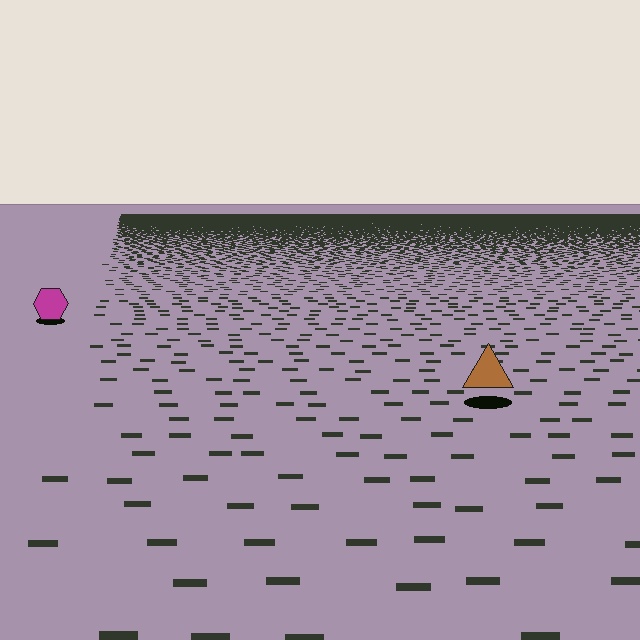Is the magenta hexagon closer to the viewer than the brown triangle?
No. The brown triangle is closer — you can tell from the texture gradient: the ground texture is coarser near it.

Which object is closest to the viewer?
The brown triangle is closest. The texture marks near it are larger and more spread out.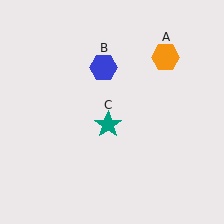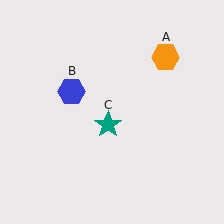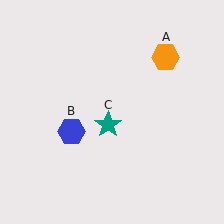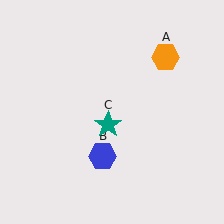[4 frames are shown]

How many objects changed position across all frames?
1 object changed position: blue hexagon (object B).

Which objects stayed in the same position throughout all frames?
Orange hexagon (object A) and teal star (object C) remained stationary.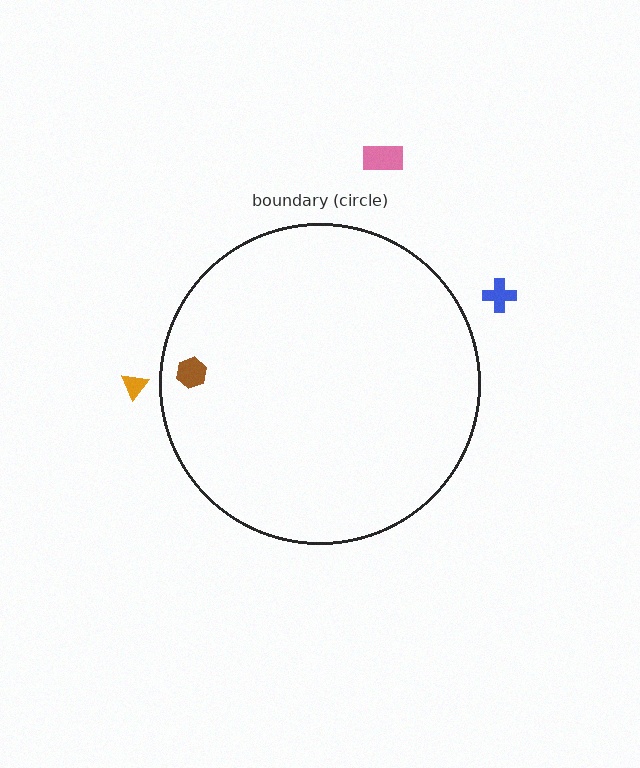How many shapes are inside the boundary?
1 inside, 3 outside.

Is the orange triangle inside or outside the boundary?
Outside.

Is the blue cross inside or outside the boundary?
Outside.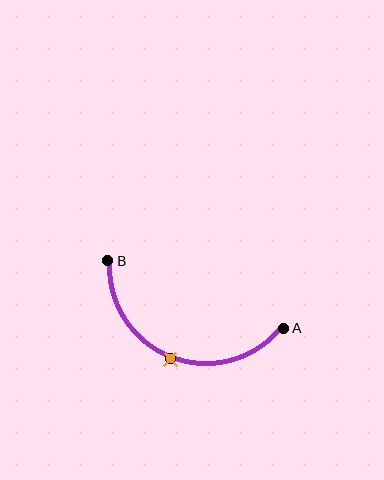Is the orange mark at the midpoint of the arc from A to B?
Yes. The orange mark lies on the arc at equal arc-length from both A and B — it is the arc midpoint.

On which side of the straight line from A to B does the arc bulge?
The arc bulges below the straight line connecting A and B.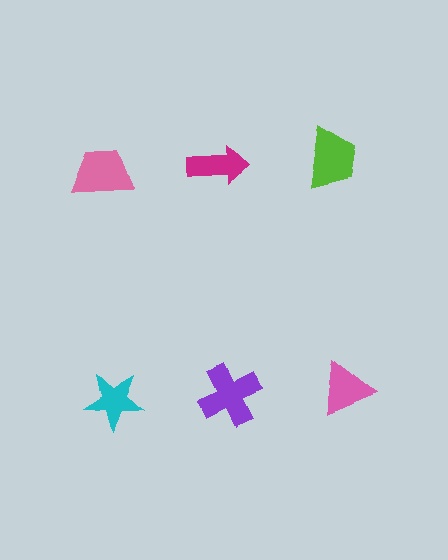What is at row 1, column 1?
A pink trapezoid.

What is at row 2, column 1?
A cyan star.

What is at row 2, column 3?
A pink triangle.